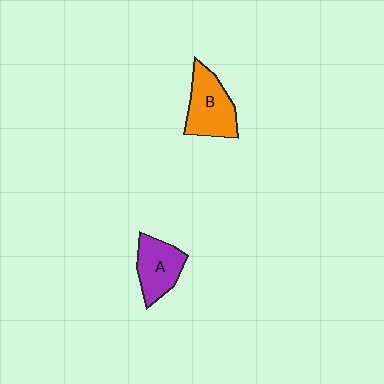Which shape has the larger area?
Shape B (orange).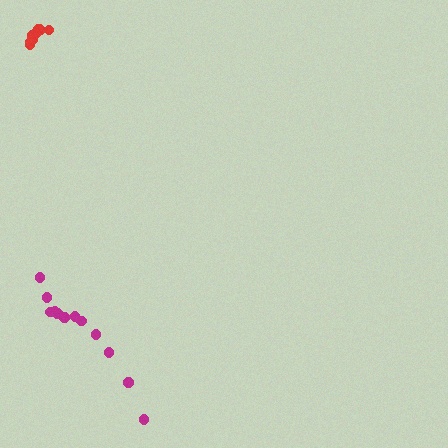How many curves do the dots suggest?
There are 2 distinct paths.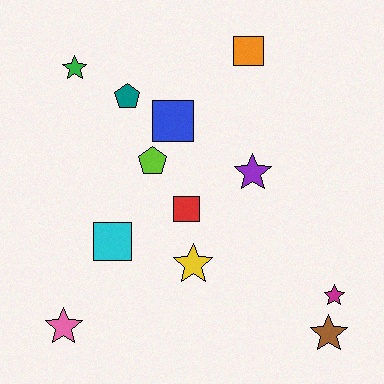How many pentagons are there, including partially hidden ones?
There are 2 pentagons.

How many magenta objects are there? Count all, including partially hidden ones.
There is 1 magenta object.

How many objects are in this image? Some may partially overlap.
There are 12 objects.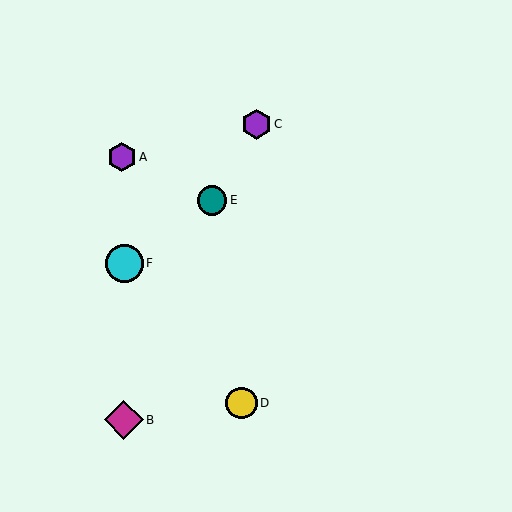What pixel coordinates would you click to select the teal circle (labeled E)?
Click at (212, 200) to select the teal circle E.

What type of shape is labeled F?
Shape F is a cyan circle.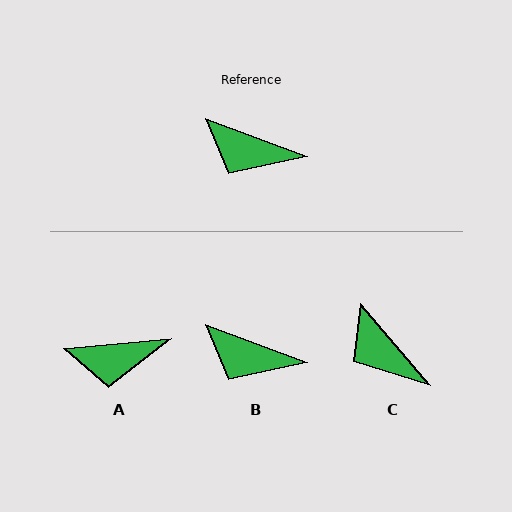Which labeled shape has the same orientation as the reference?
B.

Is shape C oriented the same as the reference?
No, it is off by about 29 degrees.